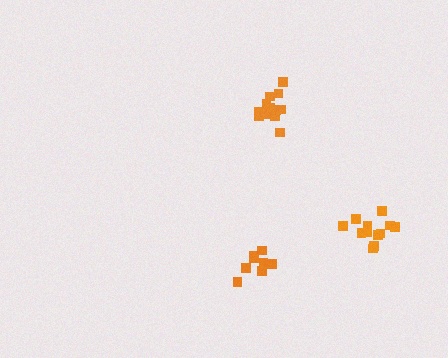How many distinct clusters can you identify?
There are 3 distinct clusters.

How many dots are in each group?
Group 1: 13 dots, Group 2: 13 dots, Group 3: 8 dots (34 total).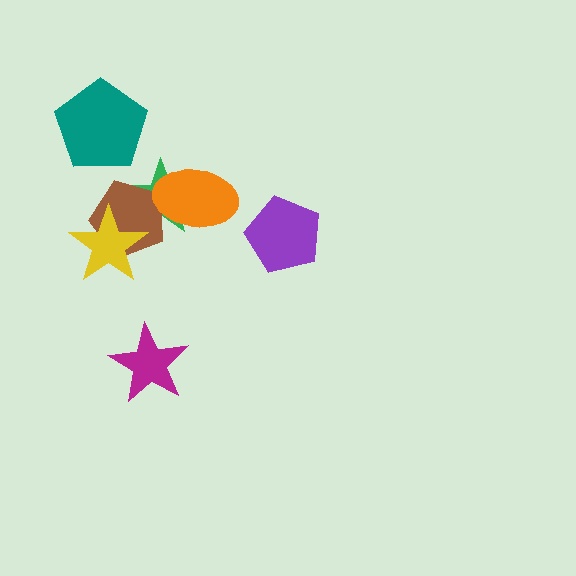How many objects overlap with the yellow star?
2 objects overlap with the yellow star.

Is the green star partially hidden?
Yes, it is partially covered by another shape.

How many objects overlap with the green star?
3 objects overlap with the green star.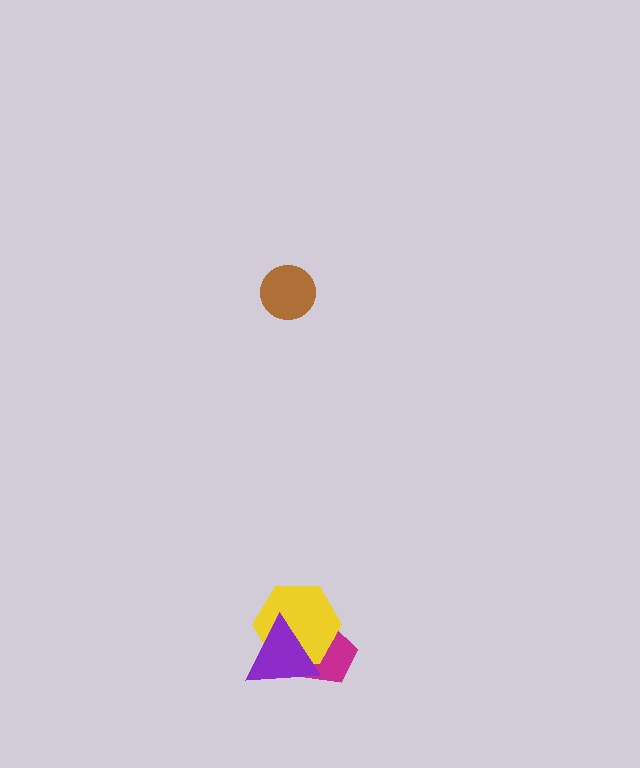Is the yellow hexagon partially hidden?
Yes, it is partially covered by another shape.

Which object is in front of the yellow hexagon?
The purple triangle is in front of the yellow hexagon.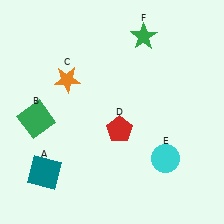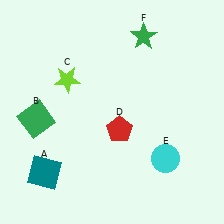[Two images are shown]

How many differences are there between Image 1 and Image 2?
There is 1 difference between the two images.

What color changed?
The star (C) changed from orange in Image 1 to lime in Image 2.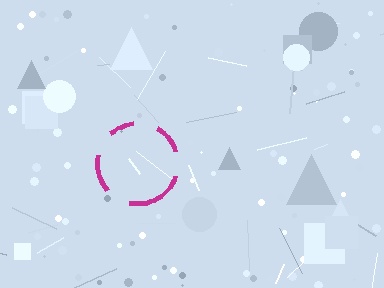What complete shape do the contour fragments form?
The contour fragments form a circle.